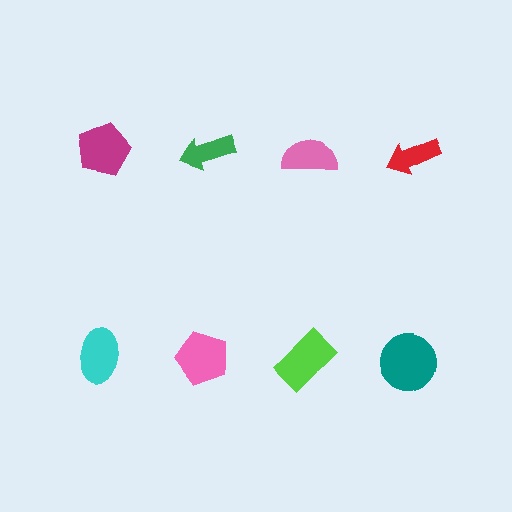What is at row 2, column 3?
A lime rectangle.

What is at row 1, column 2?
A green arrow.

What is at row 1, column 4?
A red arrow.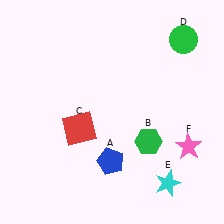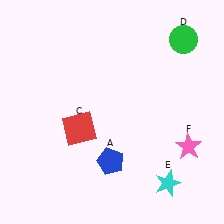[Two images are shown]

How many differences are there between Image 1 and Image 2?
There is 1 difference between the two images.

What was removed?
The green hexagon (B) was removed in Image 2.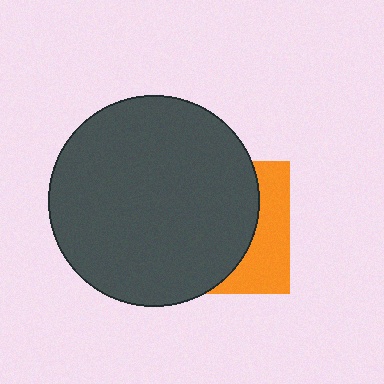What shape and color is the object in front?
The object in front is a dark gray circle.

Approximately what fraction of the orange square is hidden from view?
Roughly 69% of the orange square is hidden behind the dark gray circle.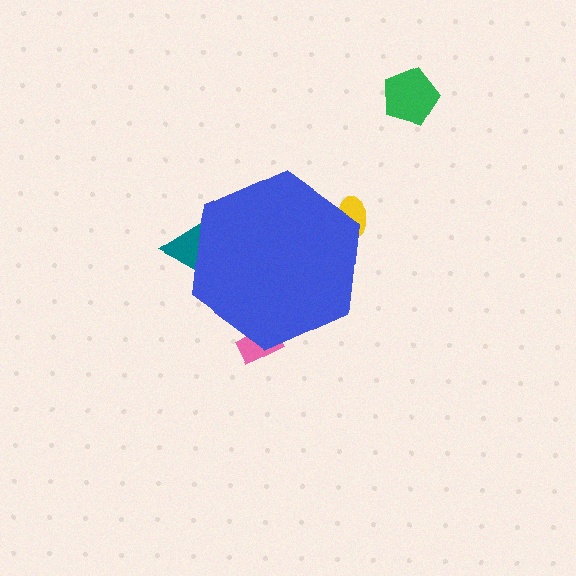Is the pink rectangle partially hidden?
Yes, the pink rectangle is partially hidden behind the blue hexagon.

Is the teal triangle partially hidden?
Yes, the teal triangle is partially hidden behind the blue hexagon.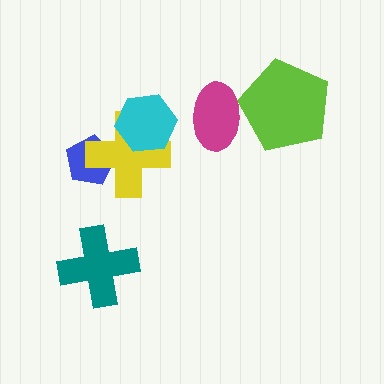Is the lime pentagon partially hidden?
Yes, it is partially covered by another shape.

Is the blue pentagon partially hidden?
Yes, it is partially covered by another shape.